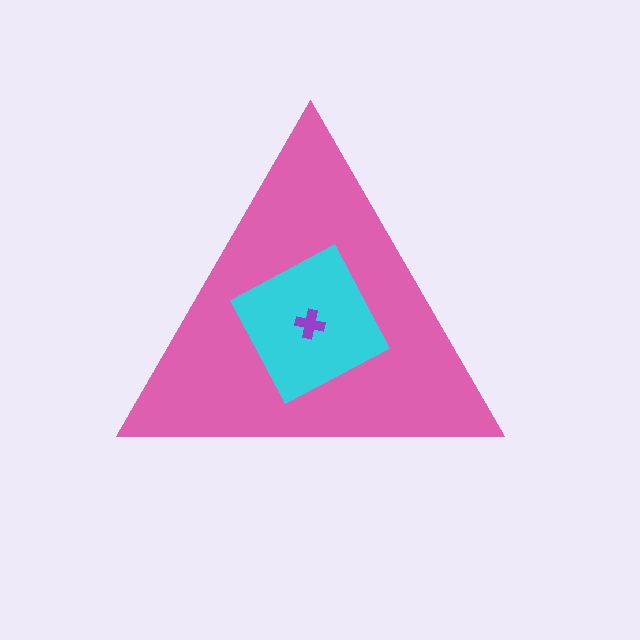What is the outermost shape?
The pink triangle.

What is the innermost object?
The purple cross.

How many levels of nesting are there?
3.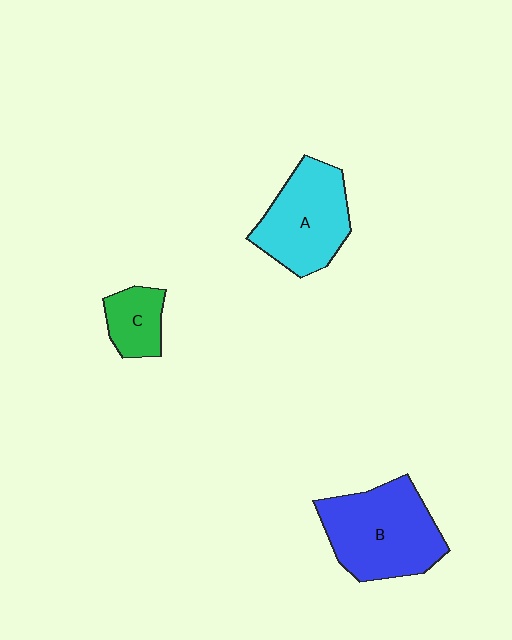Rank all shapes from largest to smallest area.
From largest to smallest: B (blue), A (cyan), C (green).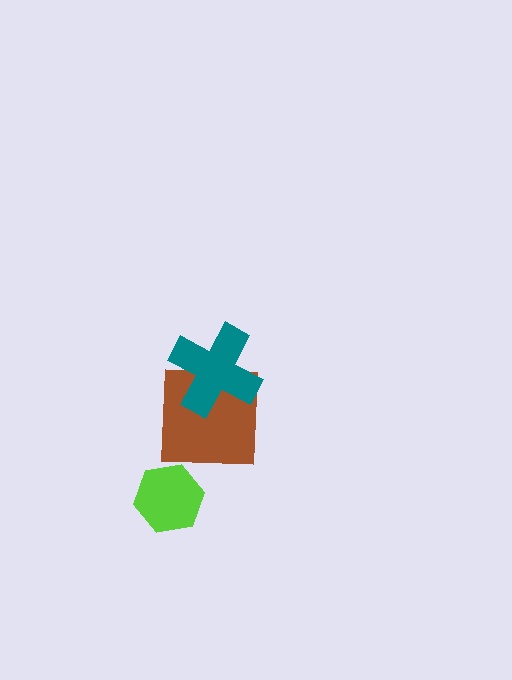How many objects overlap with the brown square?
1 object overlaps with the brown square.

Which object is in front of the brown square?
The teal cross is in front of the brown square.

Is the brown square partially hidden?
Yes, it is partially covered by another shape.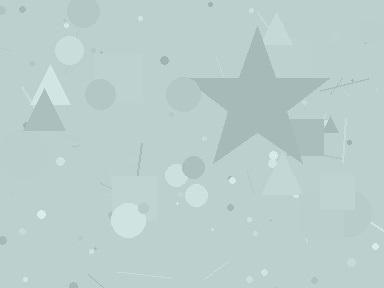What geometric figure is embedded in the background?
A star is embedded in the background.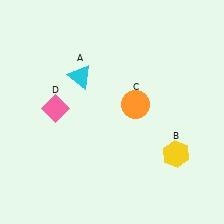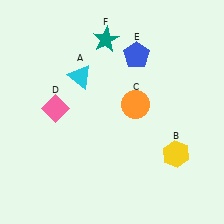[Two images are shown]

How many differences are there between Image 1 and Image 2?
There are 2 differences between the two images.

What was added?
A blue pentagon (E), a teal star (F) were added in Image 2.